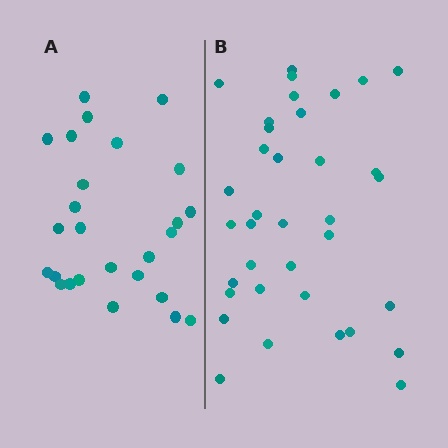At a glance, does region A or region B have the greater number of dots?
Region B (the right region) has more dots.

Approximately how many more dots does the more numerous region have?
Region B has roughly 10 or so more dots than region A.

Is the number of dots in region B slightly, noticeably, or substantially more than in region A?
Region B has noticeably more, but not dramatically so. The ratio is roughly 1.4 to 1.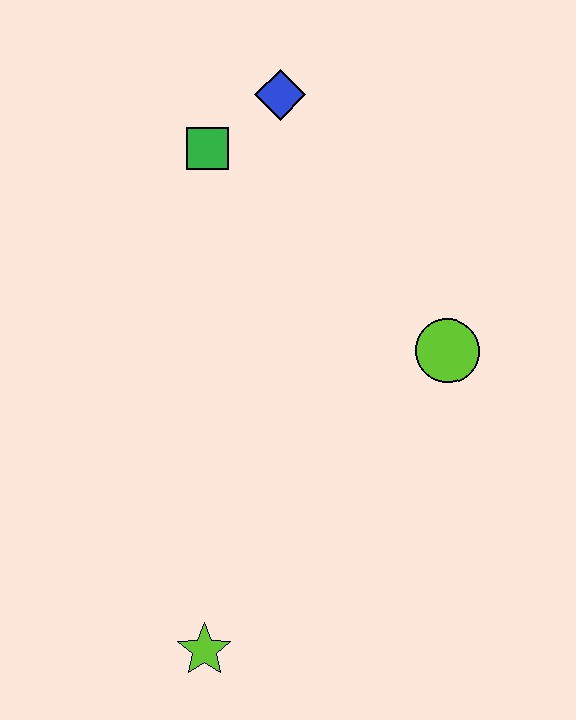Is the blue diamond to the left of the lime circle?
Yes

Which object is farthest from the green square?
The lime star is farthest from the green square.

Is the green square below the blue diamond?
Yes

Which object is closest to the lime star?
The lime circle is closest to the lime star.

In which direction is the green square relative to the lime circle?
The green square is to the left of the lime circle.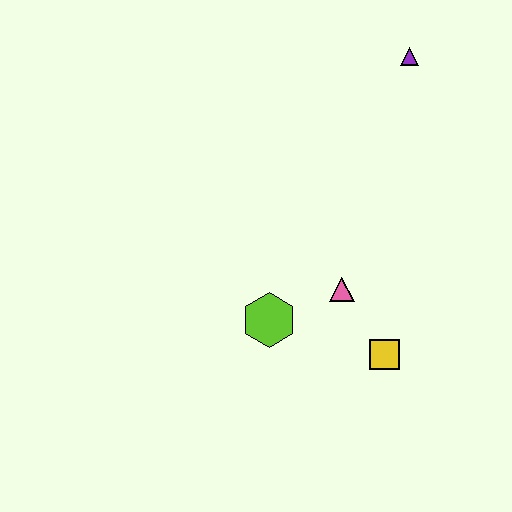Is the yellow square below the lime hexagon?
Yes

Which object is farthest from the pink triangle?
The purple triangle is farthest from the pink triangle.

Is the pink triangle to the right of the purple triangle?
No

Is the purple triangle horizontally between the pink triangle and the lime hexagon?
No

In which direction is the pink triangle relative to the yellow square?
The pink triangle is above the yellow square.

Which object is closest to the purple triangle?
The pink triangle is closest to the purple triangle.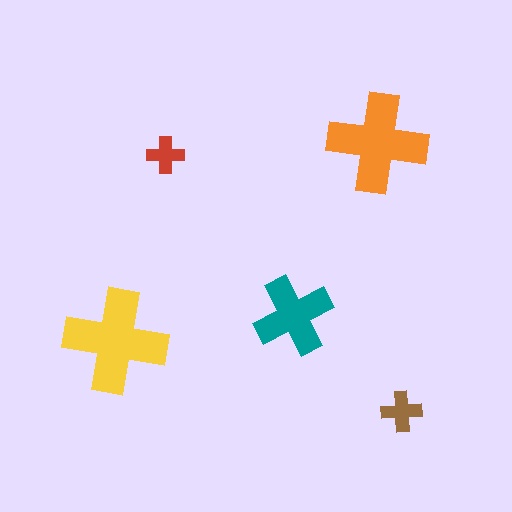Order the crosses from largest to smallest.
the yellow one, the orange one, the teal one, the brown one, the red one.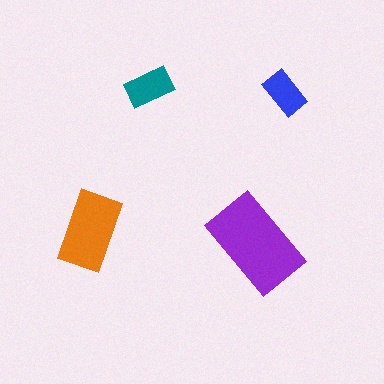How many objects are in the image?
There are 4 objects in the image.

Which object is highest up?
The teal rectangle is topmost.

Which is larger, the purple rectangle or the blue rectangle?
The purple one.